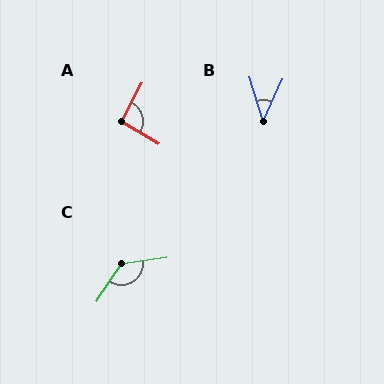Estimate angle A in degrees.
Approximately 92 degrees.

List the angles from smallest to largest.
B (41°), A (92°), C (131°).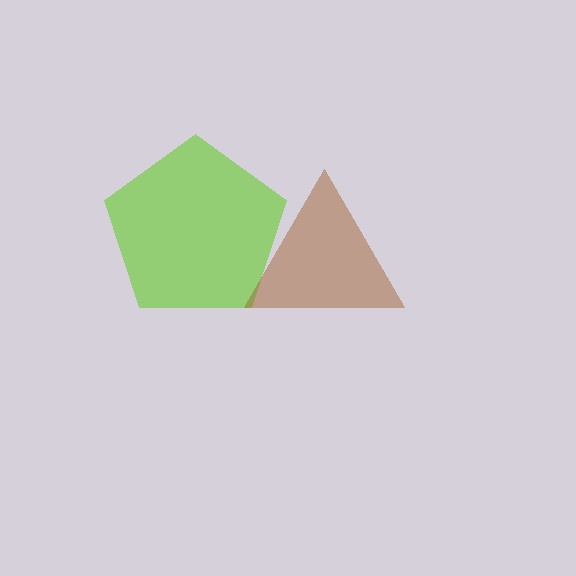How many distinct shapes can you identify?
There are 2 distinct shapes: a lime pentagon, a brown triangle.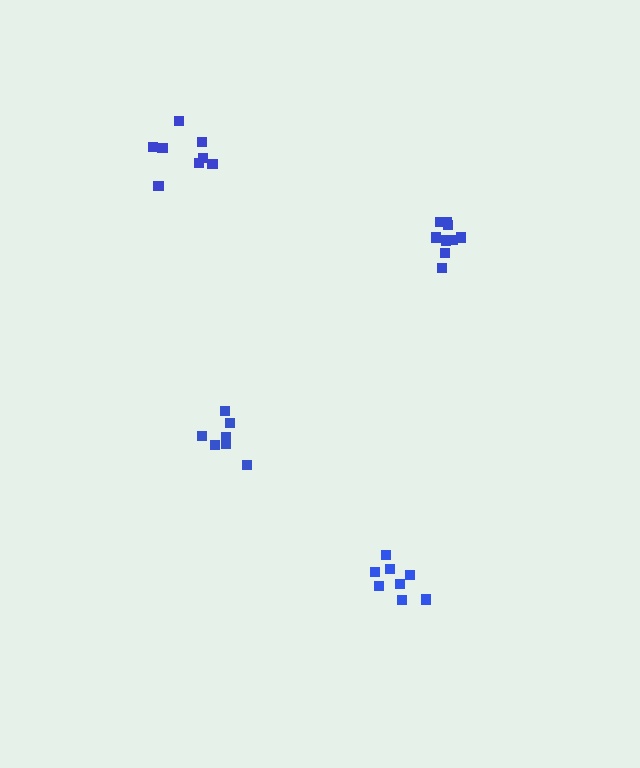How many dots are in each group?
Group 1: 9 dots, Group 2: 7 dots, Group 3: 8 dots, Group 4: 8 dots (32 total).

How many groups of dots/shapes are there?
There are 4 groups.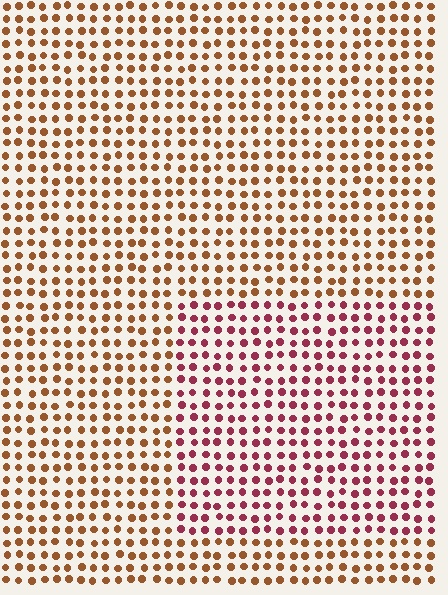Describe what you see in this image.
The image is filled with small brown elements in a uniform arrangement. A rectangle-shaped region is visible where the elements are tinted to a slightly different hue, forming a subtle color boundary.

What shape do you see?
I see a rectangle.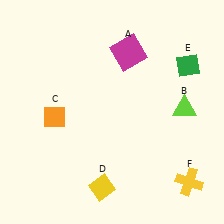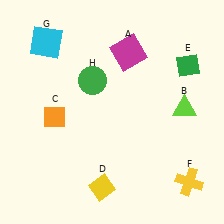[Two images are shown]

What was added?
A cyan square (G), a green circle (H) were added in Image 2.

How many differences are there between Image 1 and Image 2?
There are 2 differences between the two images.